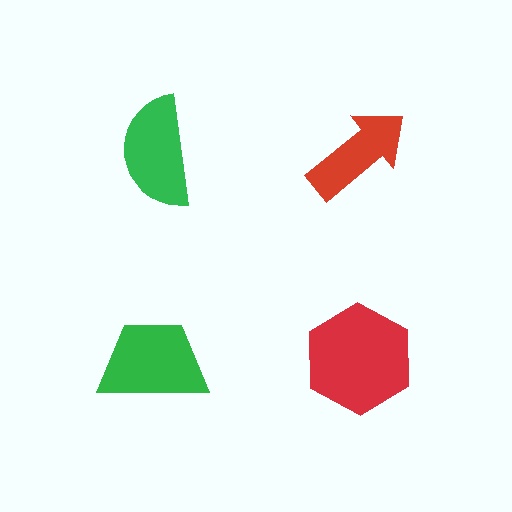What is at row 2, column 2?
A red hexagon.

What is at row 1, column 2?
A red arrow.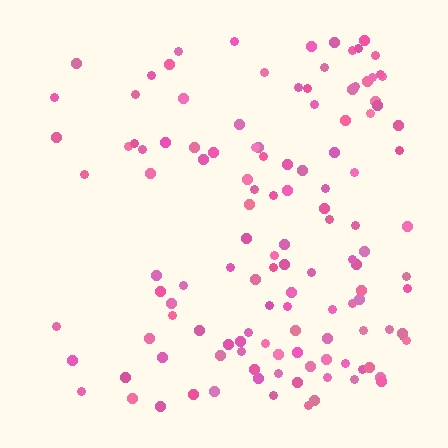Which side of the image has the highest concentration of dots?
The right.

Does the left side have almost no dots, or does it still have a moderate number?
Still a moderate number, just noticeably fewer than the right.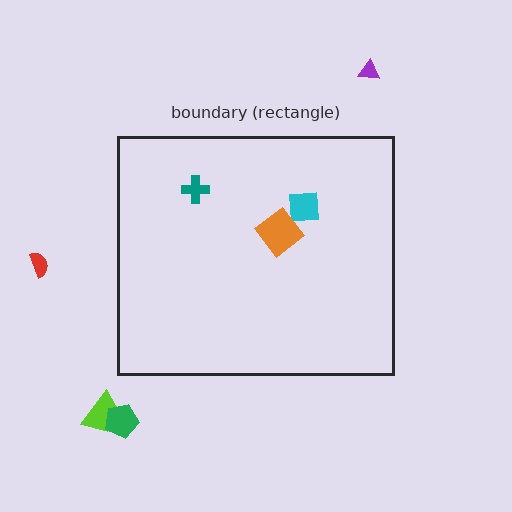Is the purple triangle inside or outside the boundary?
Outside.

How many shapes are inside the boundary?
3 inside, 4 outside.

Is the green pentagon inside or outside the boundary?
Outside.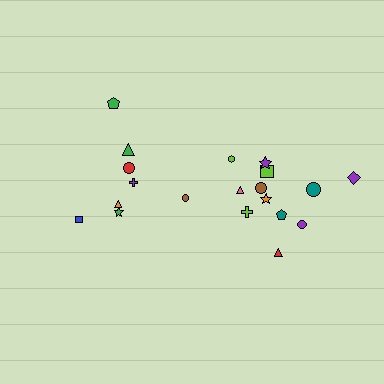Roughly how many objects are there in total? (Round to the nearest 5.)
Roughly 20 objects in total.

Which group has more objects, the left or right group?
The right group.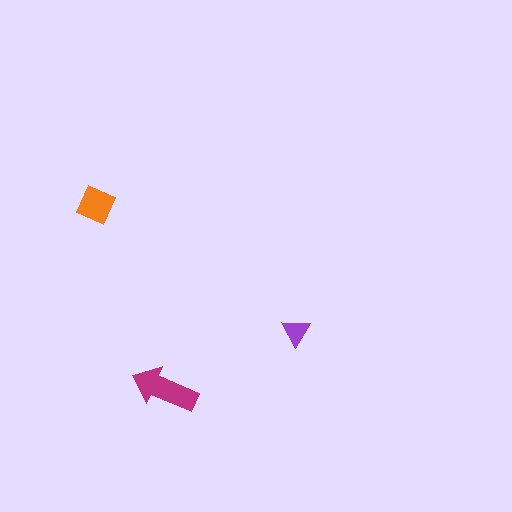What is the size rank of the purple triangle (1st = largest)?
3rd.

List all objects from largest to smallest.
The magenta arrow, the orange square, the purple triangle.